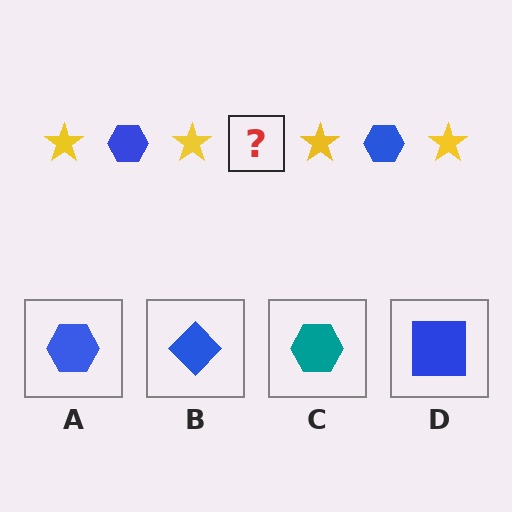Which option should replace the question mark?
Option A.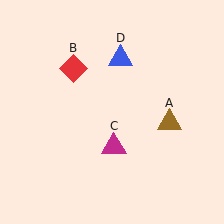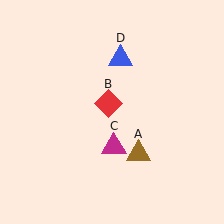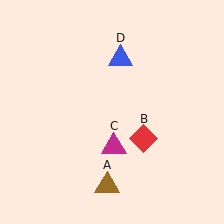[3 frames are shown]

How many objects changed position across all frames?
2 objects changed position: brown triangle (object A), red diamond (object B).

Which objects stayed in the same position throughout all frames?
Magenta triangle (object C) and blue triangle (object D) remained stationary.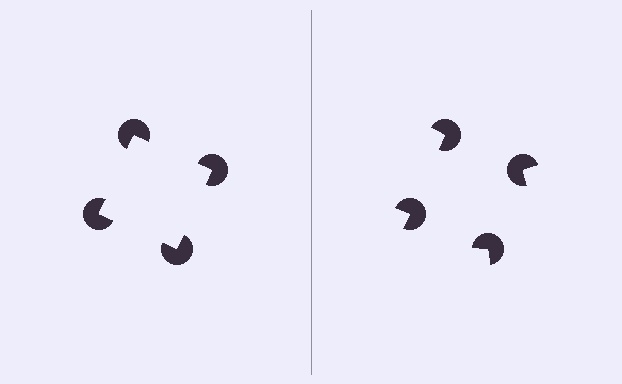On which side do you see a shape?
An illusory square appears on the left side. On the right side the wedge cuts are rotated, so no coherent shape forms.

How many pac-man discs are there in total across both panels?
8 — 4 on each side.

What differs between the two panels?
The pac-man discs are positioned identically on both sides; only the wedge orientations differ. On the left they align to a square; on the right they are misaligned.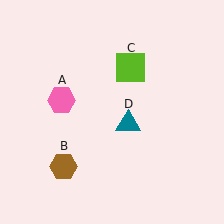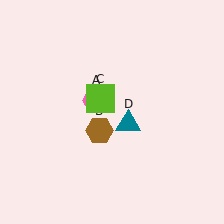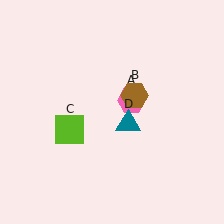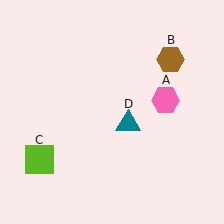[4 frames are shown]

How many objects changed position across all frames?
3 objects changed position: pink hexagon (object A), brown hexagon (object B), lime square (object C).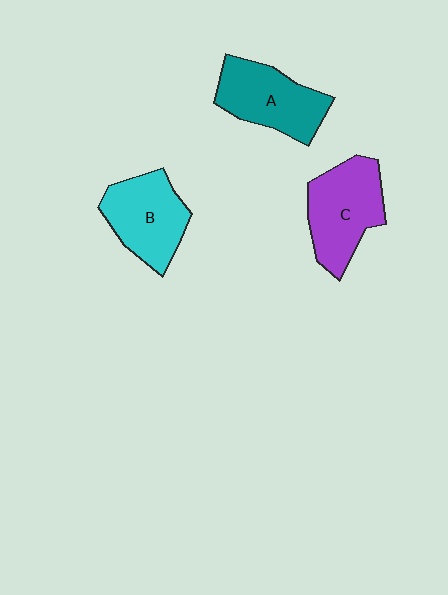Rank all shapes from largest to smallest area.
From largest to smallest: C (purple), A (teal), B (cyan).